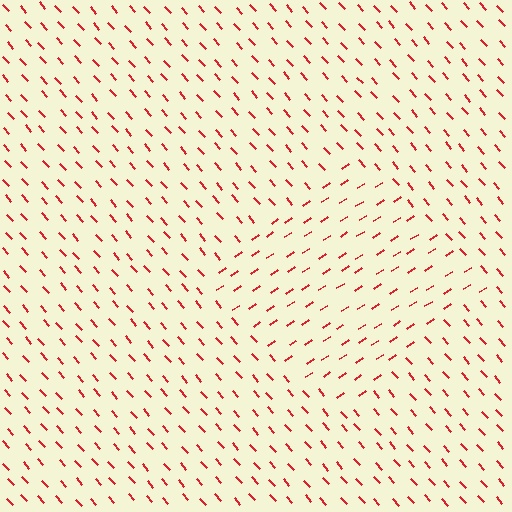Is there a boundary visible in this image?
Yes, there is a texture boundary formed by a change in line orientation.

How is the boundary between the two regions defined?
The boundary is defined purely by a change in line orientation (approximately 82 degrees difference). All lines are the same color and thickness.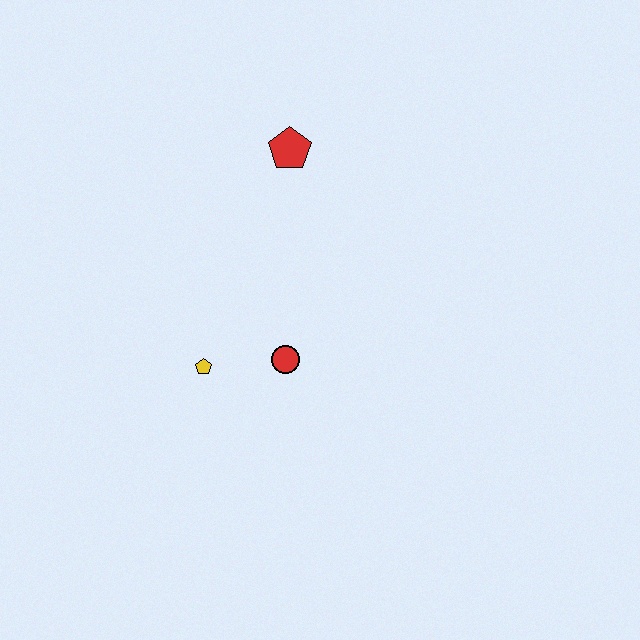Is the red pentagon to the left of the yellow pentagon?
No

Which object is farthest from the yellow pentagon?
The red pentagon is farthest from the yellow pentagon.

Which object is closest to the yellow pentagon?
The red circle is closest to the yellow pentagon.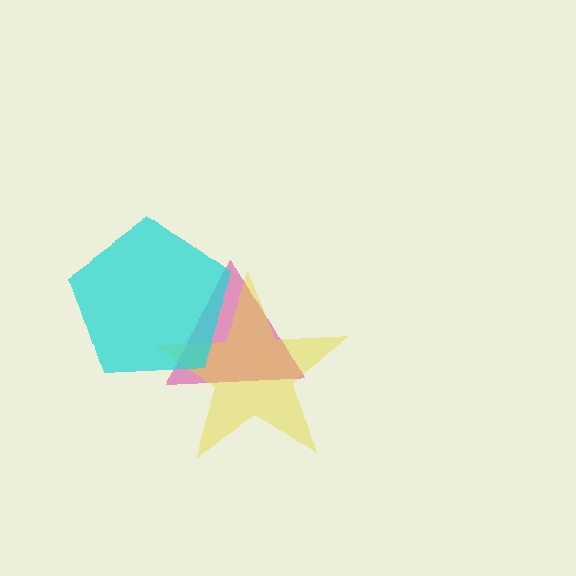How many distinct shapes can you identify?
There are 3 distinct shapes: a magenta triangle, a yellow star, a cyan pentagon.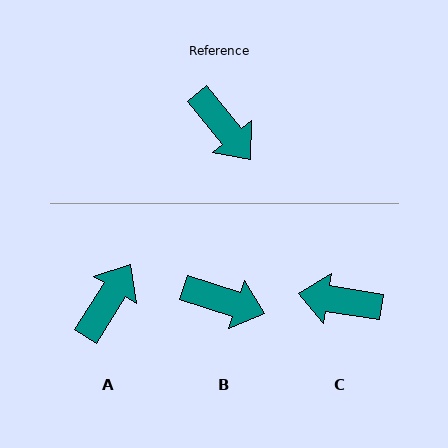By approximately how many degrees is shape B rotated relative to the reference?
Approximately 32 degrees counter-clockwise.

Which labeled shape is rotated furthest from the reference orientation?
C, about 139 degrees away.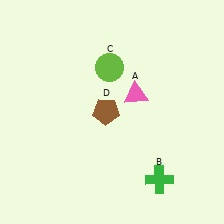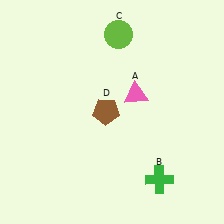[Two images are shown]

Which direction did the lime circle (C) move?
The lime circle (C) moved up.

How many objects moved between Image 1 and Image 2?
1 object moved between the two images.